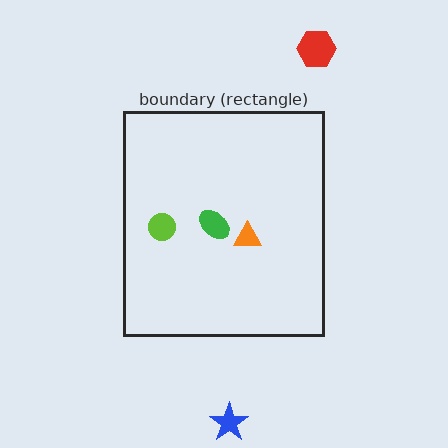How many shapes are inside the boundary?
3 inside, 2 outside.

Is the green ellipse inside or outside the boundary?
Inside.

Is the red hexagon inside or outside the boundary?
Outside.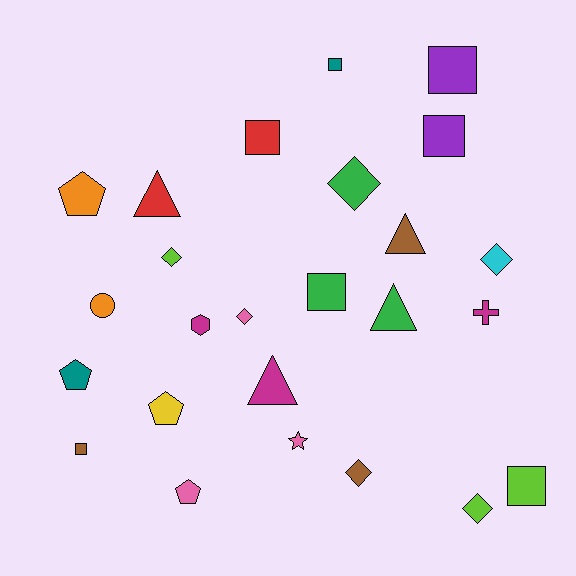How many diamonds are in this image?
There are 6 diamonds.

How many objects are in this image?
There are 25 objects.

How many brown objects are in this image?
There are 3 brown objects.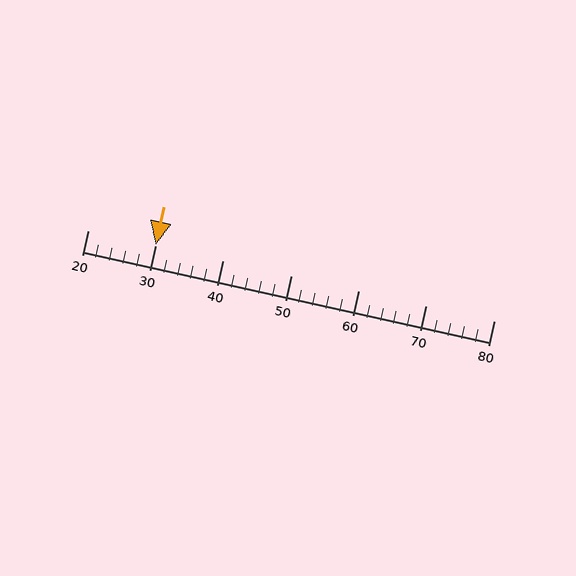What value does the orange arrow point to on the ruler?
The orange arrow points to approximately 30.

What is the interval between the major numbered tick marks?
The major tick marks are spaced 10 units apart.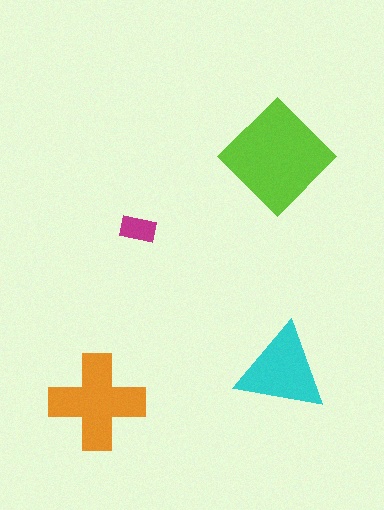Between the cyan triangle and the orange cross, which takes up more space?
The orange cross.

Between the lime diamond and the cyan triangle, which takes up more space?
The lime diamond.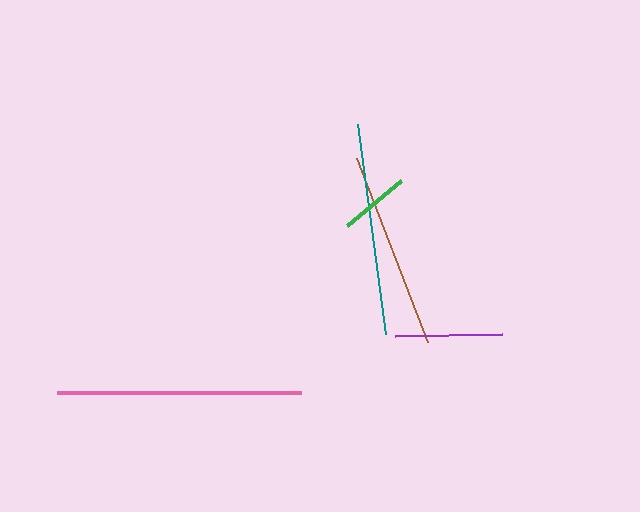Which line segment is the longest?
The pink line is the longest at approximately 244 pixels.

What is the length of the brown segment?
The brown segment is approximately 197 pixels long.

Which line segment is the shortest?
The green line is the shortest at approximately 70 pixels.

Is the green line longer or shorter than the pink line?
The pink line is longer than the green line.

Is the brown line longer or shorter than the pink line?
The pink line is longer than the brown line.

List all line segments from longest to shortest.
From longest to shortest: pink, teal, brown, purple, green.